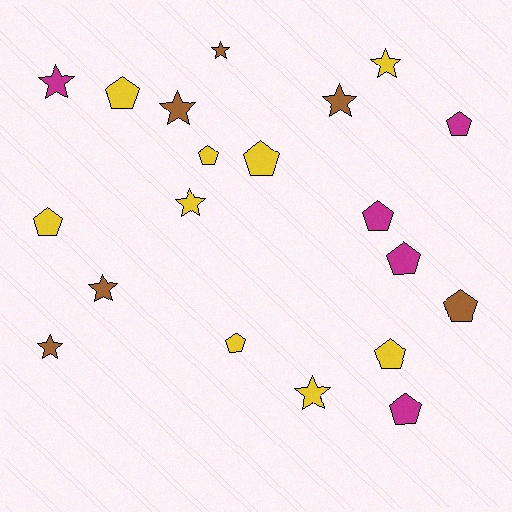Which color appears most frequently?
Yellow, with 9 objects.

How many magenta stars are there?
There is 1 magenta star.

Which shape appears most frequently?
Pentagon, with 11 objects.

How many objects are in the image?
There are 20 objects.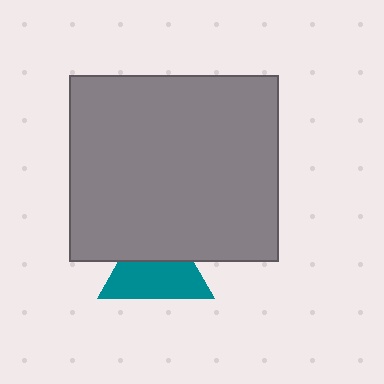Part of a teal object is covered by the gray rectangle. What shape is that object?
It is a triangle.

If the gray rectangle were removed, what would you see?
You would see the complete teal triangle.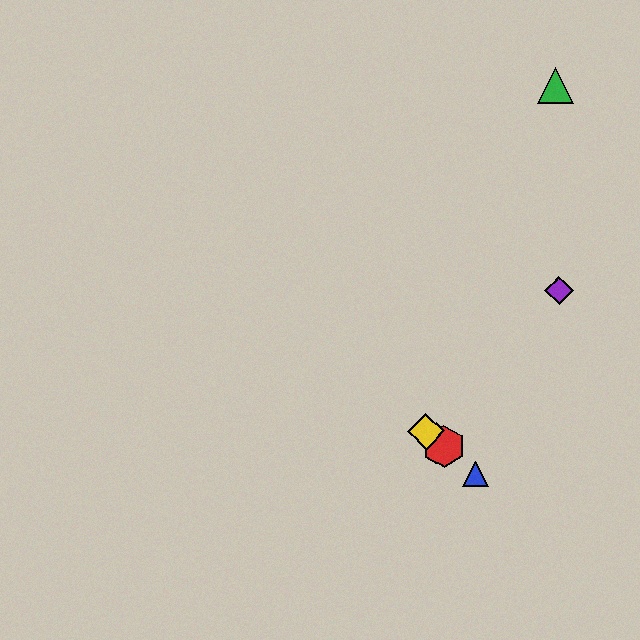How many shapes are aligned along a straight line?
3 shapes (the red hexagon, the blue triangle, the yellow diamond) are aligned along a straight line.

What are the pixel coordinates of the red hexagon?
The red hexagon is at (444, 446).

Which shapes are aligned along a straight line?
The red hexagon, the blue triangle, the yellow diamond are aligned along a straight line.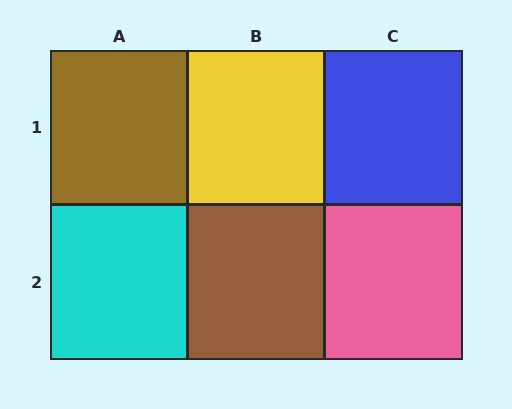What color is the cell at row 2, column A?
Cyan.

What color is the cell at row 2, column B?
Brown.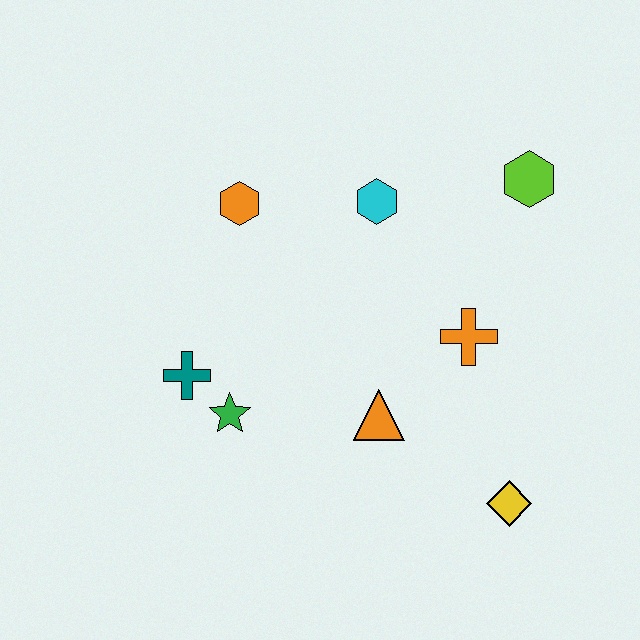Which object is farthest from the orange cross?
The teal cross is farthest from the orange cross.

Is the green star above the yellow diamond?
Yes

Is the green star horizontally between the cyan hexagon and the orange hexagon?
No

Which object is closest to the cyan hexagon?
The orange hexagon is closest to the cyan hexagon.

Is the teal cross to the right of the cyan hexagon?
No